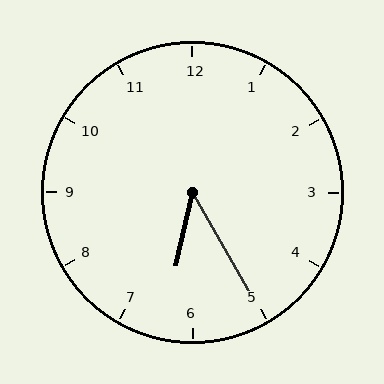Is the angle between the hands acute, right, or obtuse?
It is acute.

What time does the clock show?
6:25.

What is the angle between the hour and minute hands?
Approximately 42 degrees.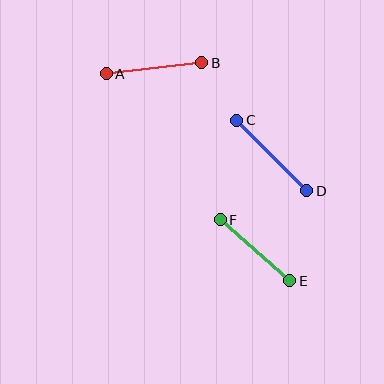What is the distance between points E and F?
The distance is approximately 93 pixels.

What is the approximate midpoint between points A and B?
The midpoint is at approximately (154, 68) pixels.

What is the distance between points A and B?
The distance is approximately 96 pixels.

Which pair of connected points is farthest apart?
Points C and D are farthest apart.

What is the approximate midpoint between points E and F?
The midpoint is at approximately (255, 250) pixels.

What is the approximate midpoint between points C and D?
The midpoint is at approximately (272, 156) pixels.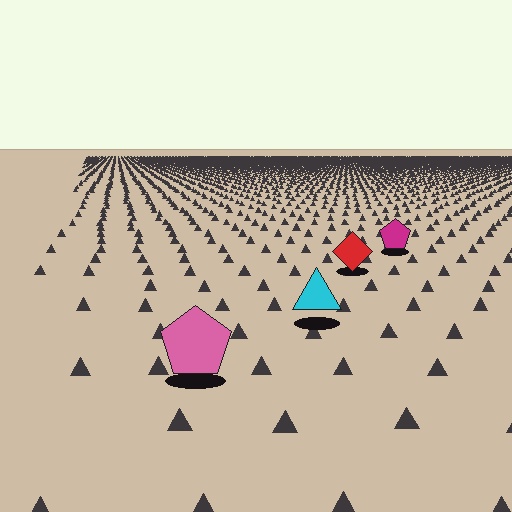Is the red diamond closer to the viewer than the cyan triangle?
No. The cyan triangle is closer — you can tell from the texture gradient: the ground texture is coarser near it.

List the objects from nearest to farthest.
From nearest to farthest: the pink pentagon, the cyan triangle, the red diamond, the magenta pentagon.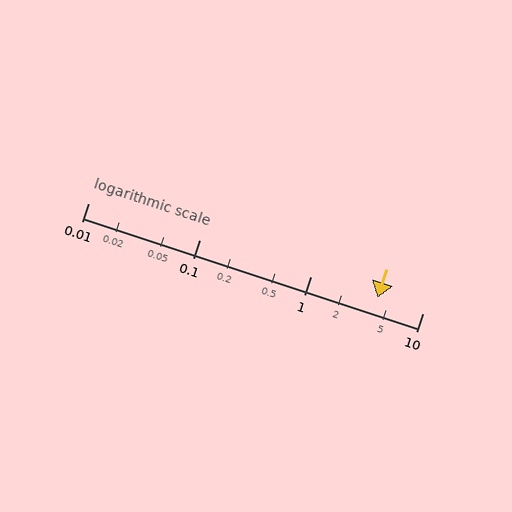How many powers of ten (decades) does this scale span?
The scale spans 3 decades, from 0.01 to 10.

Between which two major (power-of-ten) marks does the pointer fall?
The pointer is between 1 and 10.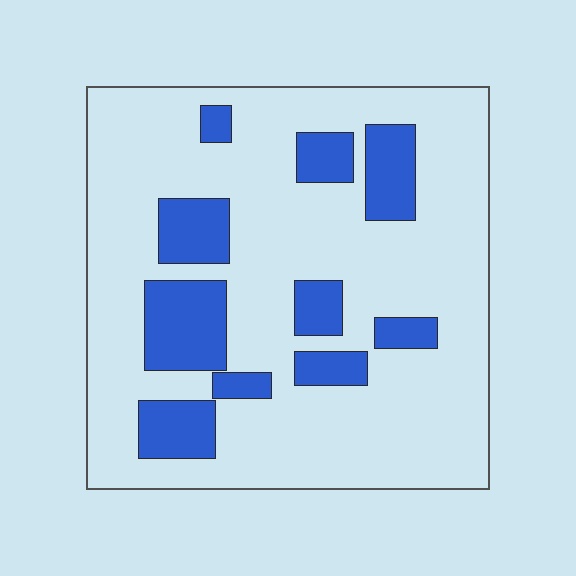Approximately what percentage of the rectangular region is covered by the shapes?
Approximately 20%.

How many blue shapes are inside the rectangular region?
10.